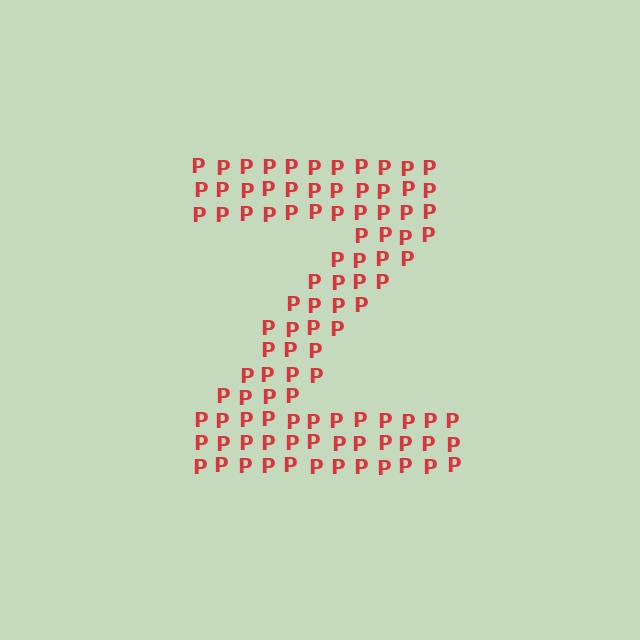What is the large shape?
The large shape is the letter Z.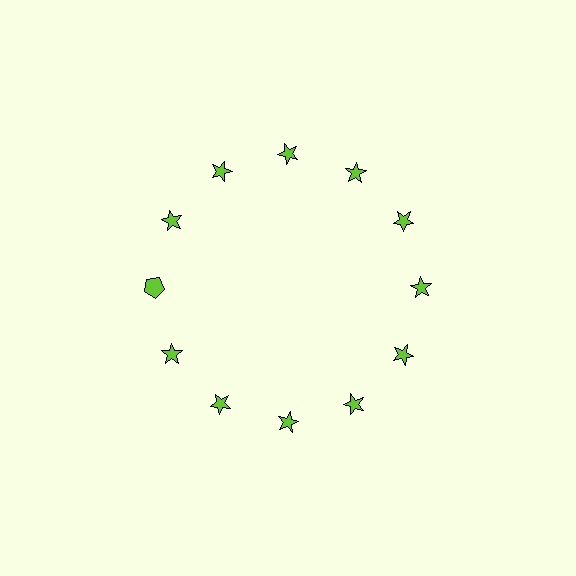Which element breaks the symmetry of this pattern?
The lime pentagon at roughly the 9 o'clock position breaks the symmetry. All other shapes are lime stars.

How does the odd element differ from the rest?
It has a different shape: pentagon instead of star.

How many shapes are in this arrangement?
There are 12 shapes arranged in a ring pattern.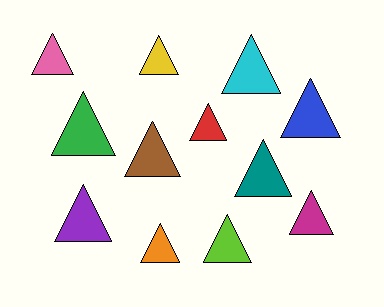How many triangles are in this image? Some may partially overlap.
There are 12 triangles.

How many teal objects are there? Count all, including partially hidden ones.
There is 1 teal object.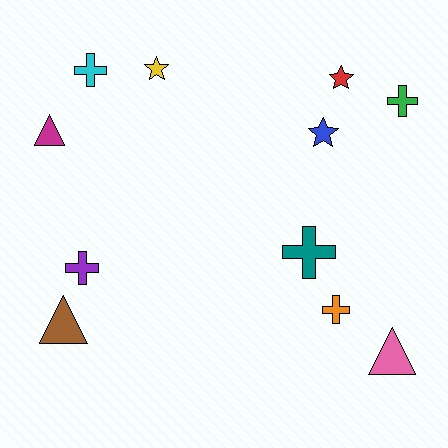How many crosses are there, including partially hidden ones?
There are 5 crosses.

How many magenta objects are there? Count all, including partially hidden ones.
There is 1 magenta object.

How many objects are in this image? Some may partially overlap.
There are 11 objects.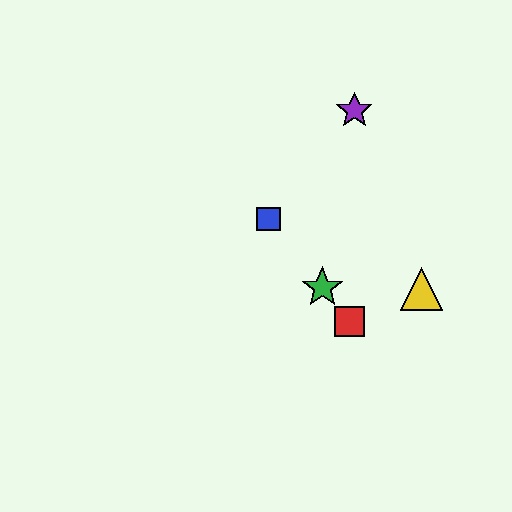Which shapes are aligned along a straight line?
The red square, the blue square, the green star are aligned along a straight line.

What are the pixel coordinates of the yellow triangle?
The yellow triangle is at (421, 289).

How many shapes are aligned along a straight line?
3 shapes (the red square, the blue square, the green star) are aligned along a straight line.